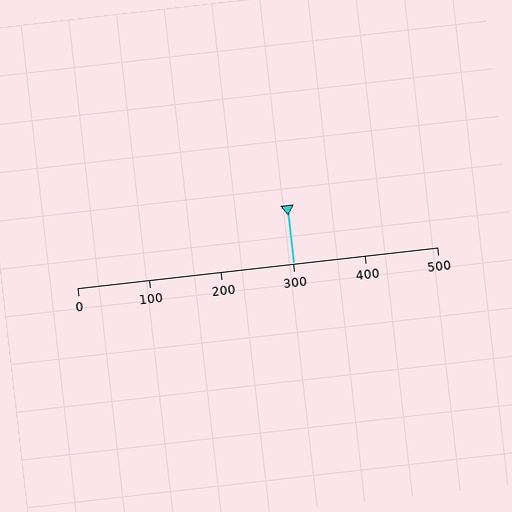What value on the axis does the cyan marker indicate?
The marker indicates approximately 300.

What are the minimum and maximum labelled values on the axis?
The axis runs from 0 to 500.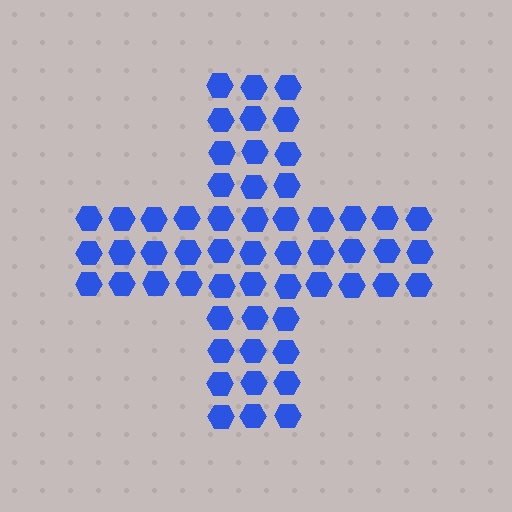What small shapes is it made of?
It is made of small hexagons.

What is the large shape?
The large shape is a cross.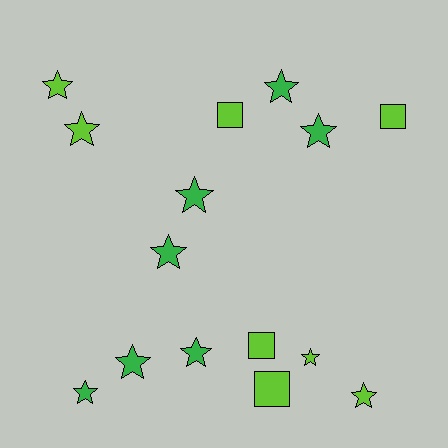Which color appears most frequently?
Lime, with 8 objects.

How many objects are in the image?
There are 15 objects.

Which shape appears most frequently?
Star, with 11 objects.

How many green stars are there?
There are 7 green stars.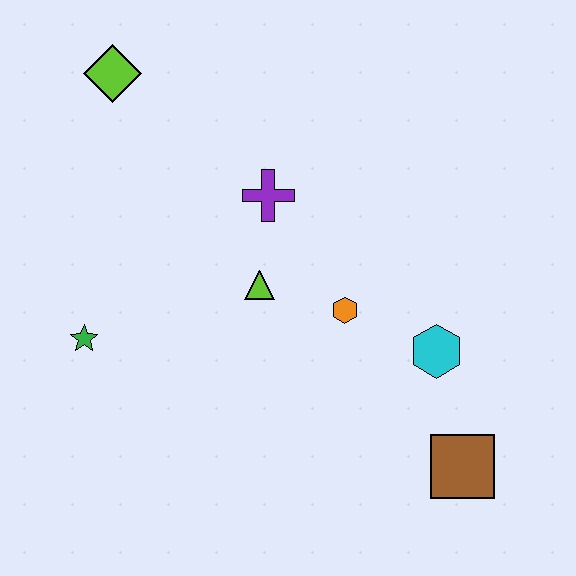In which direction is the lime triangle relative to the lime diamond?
The lime triangle is below the lime diamond.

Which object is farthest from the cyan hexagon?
The lime diamond is farthest from the cyan hexagon.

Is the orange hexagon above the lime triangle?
No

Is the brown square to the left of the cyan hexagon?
No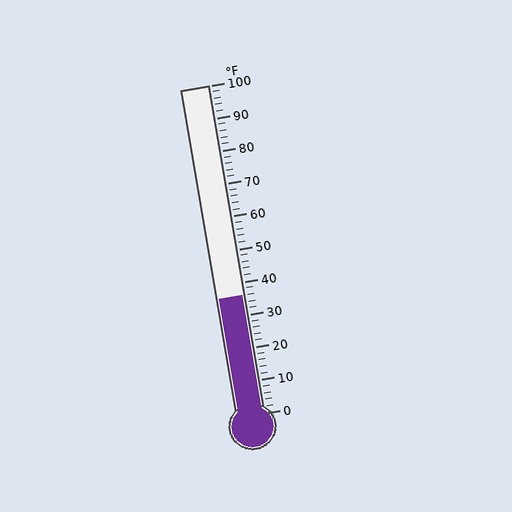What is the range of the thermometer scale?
The thermometer scale ranges from 0°F to 100°F.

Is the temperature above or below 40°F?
The temperature is below 40°F.